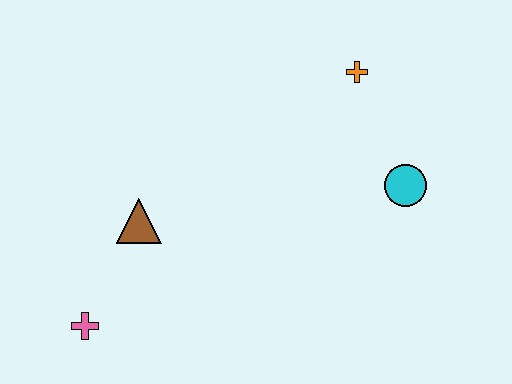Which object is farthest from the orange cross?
The pink cross is farthest from the orange cross.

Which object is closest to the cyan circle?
The orange cross is closest to the cyan circle.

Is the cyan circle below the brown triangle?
No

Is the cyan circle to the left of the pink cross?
No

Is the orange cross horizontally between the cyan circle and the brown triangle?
Yes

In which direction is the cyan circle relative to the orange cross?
The cyan circle is below the orange cross.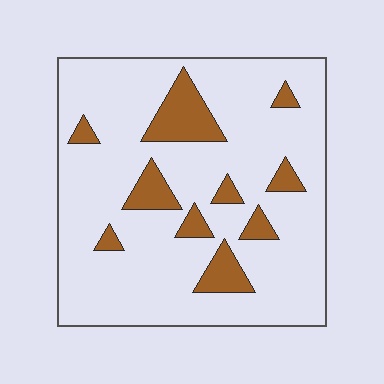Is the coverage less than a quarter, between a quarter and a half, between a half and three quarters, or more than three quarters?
Less than a quarter.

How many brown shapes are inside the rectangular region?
10.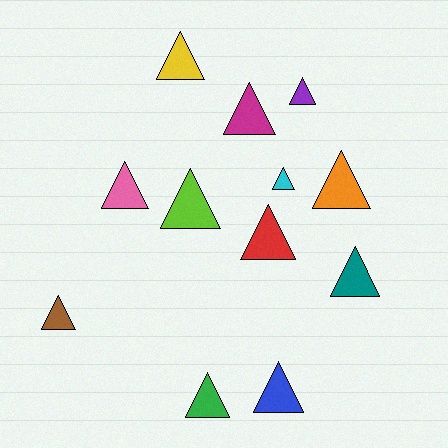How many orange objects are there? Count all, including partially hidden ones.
There is 1 orange object.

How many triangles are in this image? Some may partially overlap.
There are 12 triangles.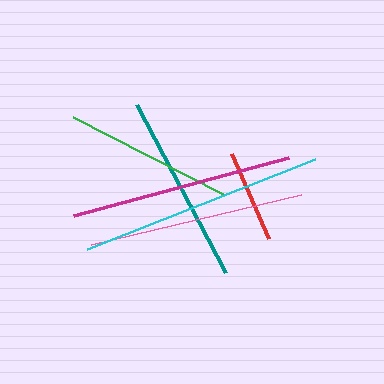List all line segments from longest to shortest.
From longest to shortest: cyan, magenta, pink, teal, green, red.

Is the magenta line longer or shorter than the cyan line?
The cyan line is longer than the magenta line.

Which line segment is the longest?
The cyan line is the longest at approximately 245 pixels.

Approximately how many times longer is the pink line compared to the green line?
The pink line is approximately 1.3 times the length of the green line.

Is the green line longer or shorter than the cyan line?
The cyan line is longer than the green line.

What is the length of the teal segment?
The teal segment is approximately 190 pixels long.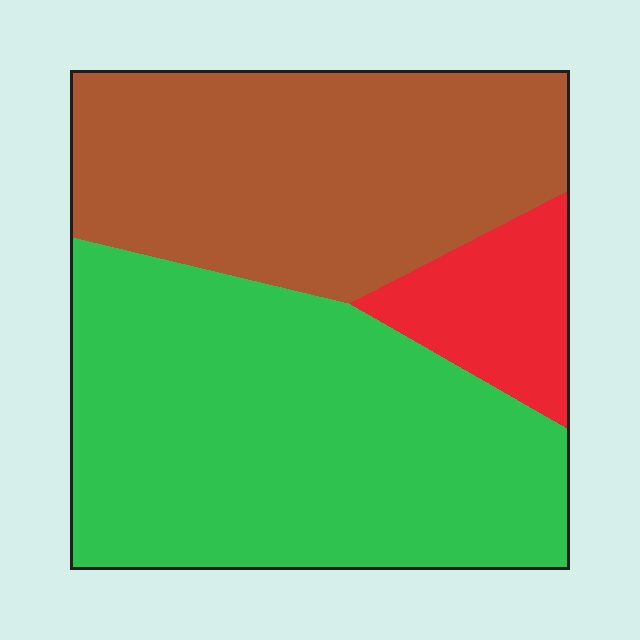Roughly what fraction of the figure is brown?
Brown covers around 40% of the figure.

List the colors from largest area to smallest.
From largest to smallest: green, brown, red.